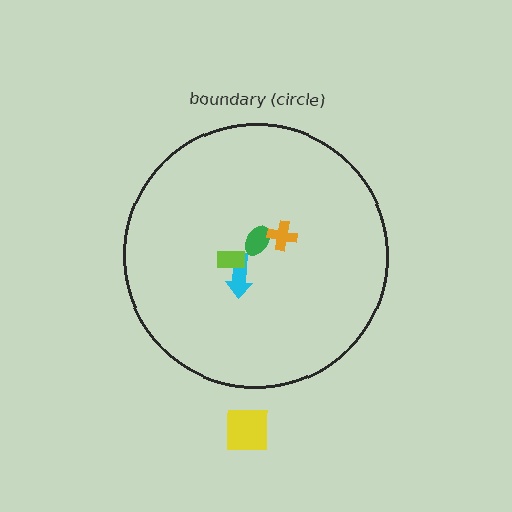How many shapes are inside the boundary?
4 inside, 1 outside.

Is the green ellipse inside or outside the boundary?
Inside.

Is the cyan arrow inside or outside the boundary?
Inside.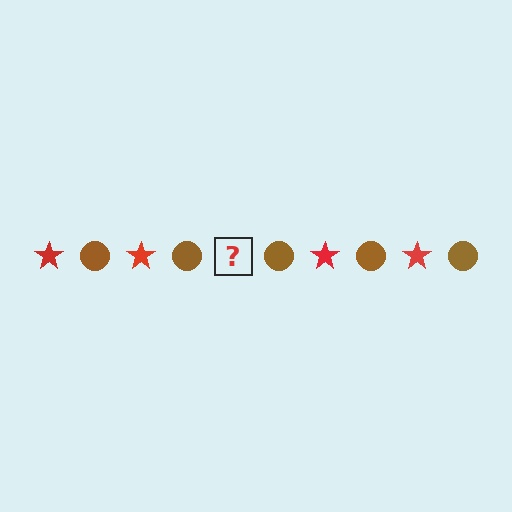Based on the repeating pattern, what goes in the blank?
The blank should be a red star.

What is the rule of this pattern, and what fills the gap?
The rule is that the pattern alternates between red star and brown circle. The gap should be filled with a red star.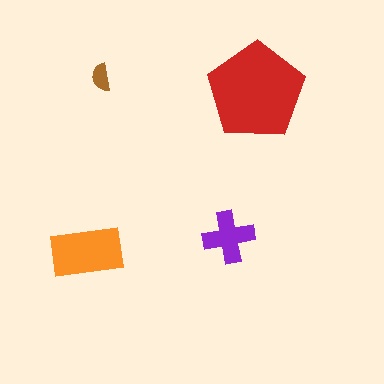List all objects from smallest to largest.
The brown semicircle, the purple cross, the orange rectangle, the red pentagon.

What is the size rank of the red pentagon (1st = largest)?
1st.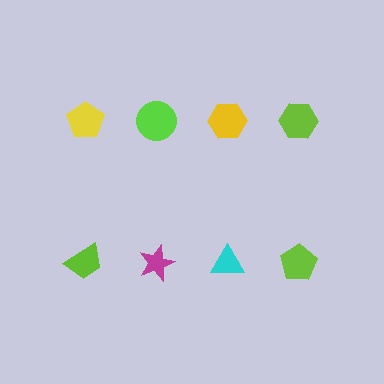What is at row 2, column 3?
A cyan triangle.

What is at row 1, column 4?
A lime hexagon.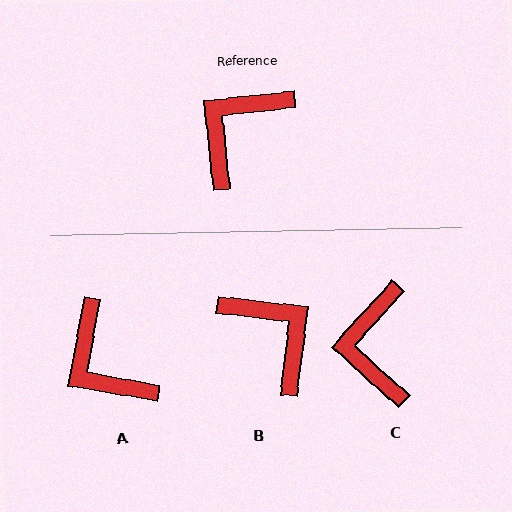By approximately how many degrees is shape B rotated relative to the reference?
Approximately 103 degrees clockwise.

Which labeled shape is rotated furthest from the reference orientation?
B, about 103 degrees away.